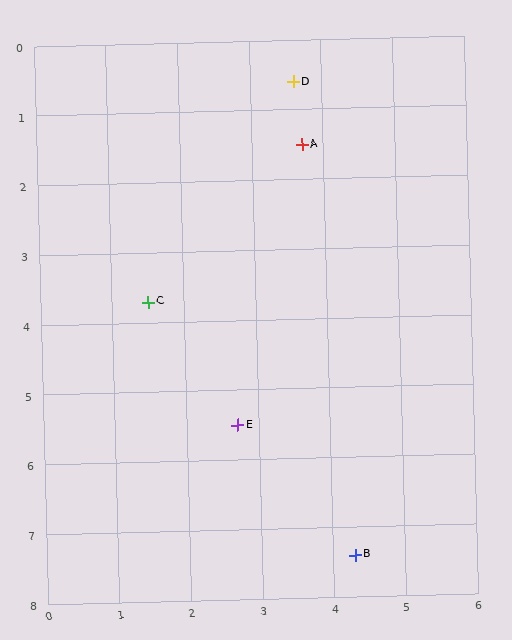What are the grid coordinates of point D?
Point D is at approximately (3.6, 0.6).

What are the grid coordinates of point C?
Point C is at approximately (1.5, 3.7).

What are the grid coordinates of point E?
Point E is at approximately (2.7, 5.5).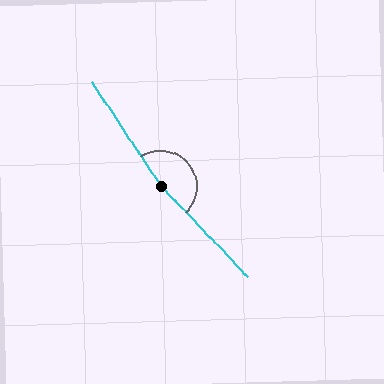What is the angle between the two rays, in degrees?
Approximately 169 degrees.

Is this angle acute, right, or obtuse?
It is obtuse.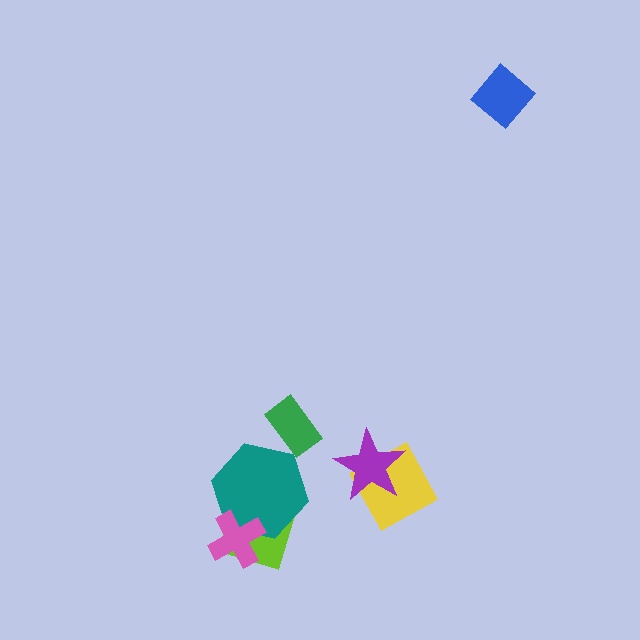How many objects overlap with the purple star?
1 object overlaps with the purple star.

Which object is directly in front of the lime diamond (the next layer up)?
The teal hexagon is directly in front of the lime diamond.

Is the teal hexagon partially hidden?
Yes, it is partially covered by another shape.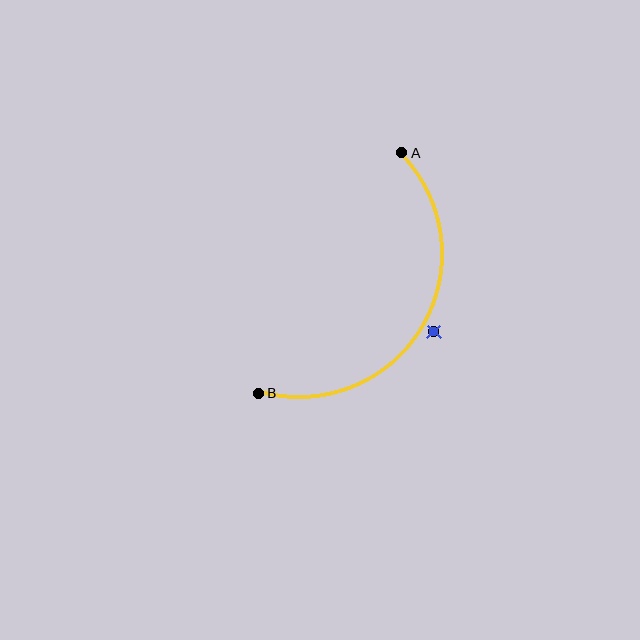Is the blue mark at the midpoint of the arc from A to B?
No — the blue mark does not lie on the arc at all. It sits slightly outside the curve.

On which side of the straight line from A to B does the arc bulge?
The arc bulges to the right of the straight line connecting A and B.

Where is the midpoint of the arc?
The arc midpoint is the point on the curve farthest from the straight line joining A and B. It sits to the right of that line.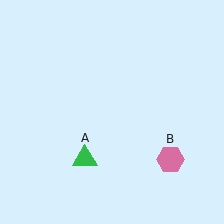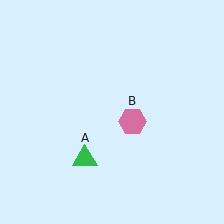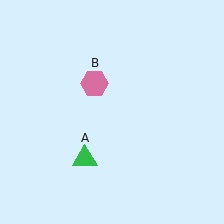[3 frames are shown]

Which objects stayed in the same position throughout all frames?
Green triangle (object A) remained stationary.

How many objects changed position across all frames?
1 object changed position: pink hexagon (object B).